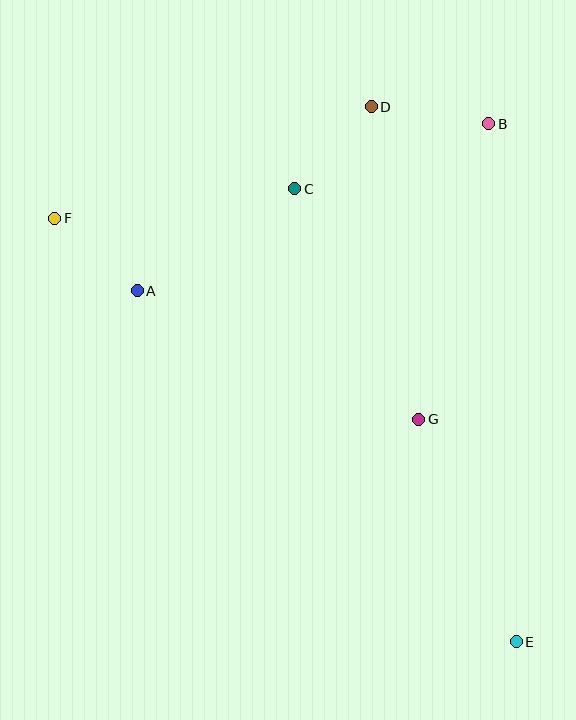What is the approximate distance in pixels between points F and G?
The distance between F and G is approximately 416 pixels.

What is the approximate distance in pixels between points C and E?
The distance between C and E is approximately 504 pixels.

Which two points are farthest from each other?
Points E and F are farthest from each other.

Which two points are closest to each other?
Points A and F are closest to each other.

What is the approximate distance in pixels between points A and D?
The distance between A and D is approximately 298 pixels.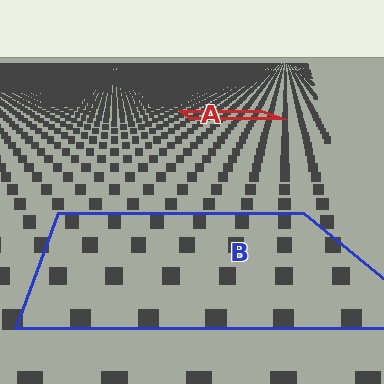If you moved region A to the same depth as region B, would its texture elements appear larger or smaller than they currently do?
They would appear larger. At a closer depth, the same texture elements are projected at a bigger on-screen size.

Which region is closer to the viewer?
Region B is closer. The texture elements there are larger and more spread out.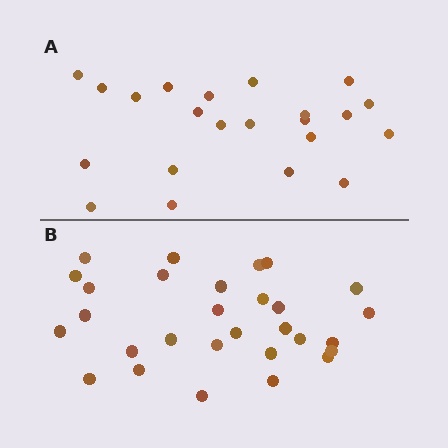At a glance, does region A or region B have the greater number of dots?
Region B (the bottom region) has more dots.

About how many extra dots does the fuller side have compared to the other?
Region B has roughly 8 or so more dots than region A.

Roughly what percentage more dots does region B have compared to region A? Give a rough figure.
About 30% more.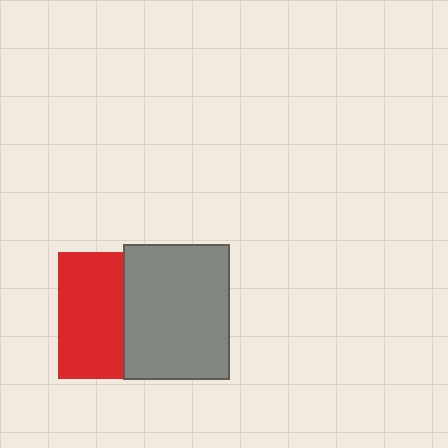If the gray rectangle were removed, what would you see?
You would see the complete red square.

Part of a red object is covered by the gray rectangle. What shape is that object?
It is a square.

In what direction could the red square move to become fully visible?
The red square could move left. That would shift it out from behind the gray rectangle entirely.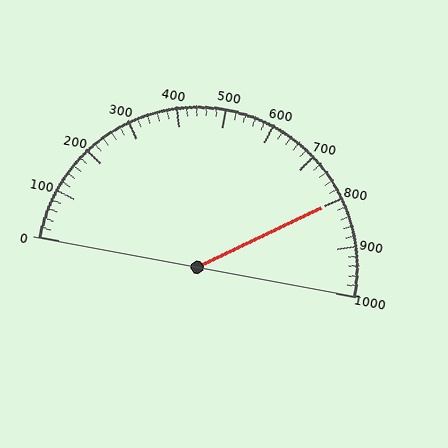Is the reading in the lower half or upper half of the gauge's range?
The reading is in the upper half of the range (0 to 1000).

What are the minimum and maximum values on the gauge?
The gauge ranges from 0 to 1000.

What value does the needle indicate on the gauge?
The needle indicates approximately 800.